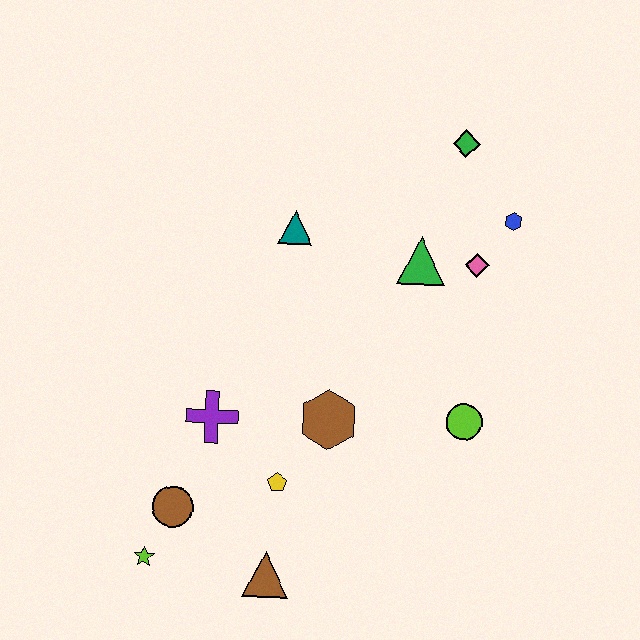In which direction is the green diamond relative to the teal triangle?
The green diamond is to the right of the teal triangle.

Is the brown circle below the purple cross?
Yes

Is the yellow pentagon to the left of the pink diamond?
Yes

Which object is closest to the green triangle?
The pink diamond is closest to the green triangle.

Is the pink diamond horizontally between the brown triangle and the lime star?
No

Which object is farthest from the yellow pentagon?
The green diamond is farthest from the yellow pentagon.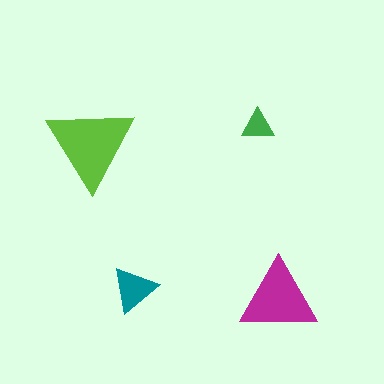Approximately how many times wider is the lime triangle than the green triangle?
About 2.5 times wider.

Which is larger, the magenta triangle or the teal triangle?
The magenta one.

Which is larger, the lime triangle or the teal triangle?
The lime one.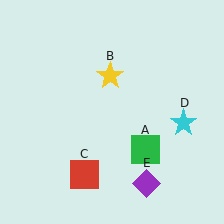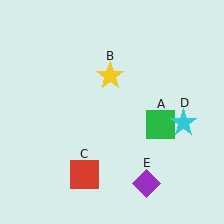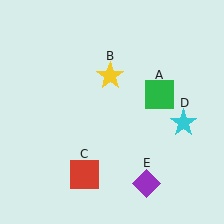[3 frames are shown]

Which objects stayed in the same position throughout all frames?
Yellow star (object B) and red square (object C) and cyan star (object D) and purple diamond (object E) remained stationary.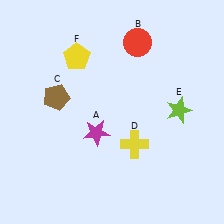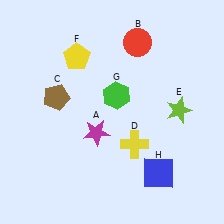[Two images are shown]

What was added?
A green hexagon (G), a blue square (H) were added in Image 2.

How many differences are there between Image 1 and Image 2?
There are 2 differences between the two images.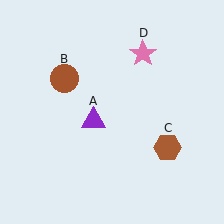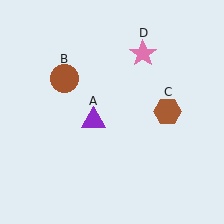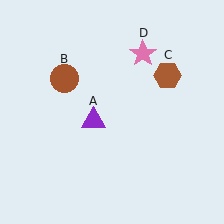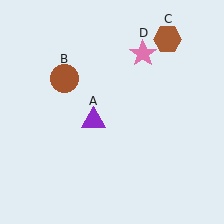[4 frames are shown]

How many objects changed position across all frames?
1 object changed position: brown hexagon (object C).